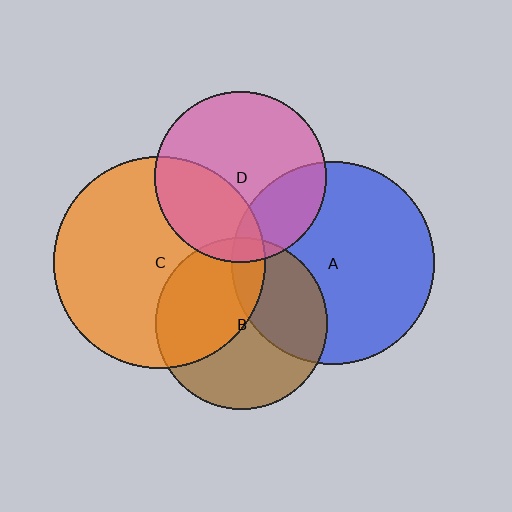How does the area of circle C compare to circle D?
Approximately 1.5 times.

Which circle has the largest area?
Circle C (orange).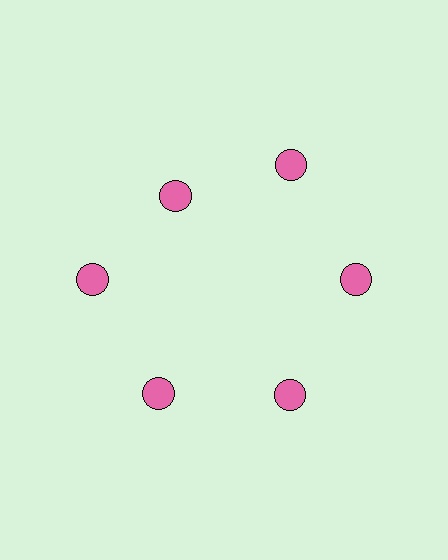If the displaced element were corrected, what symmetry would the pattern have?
It would have 6-fold rotational symmetry — the pattern would map onto itself every 60 degrees.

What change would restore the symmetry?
The symmetry would be restored by moving it outward, back onto the ring so that all 6 circles sit at equal angles and equal distance from the center.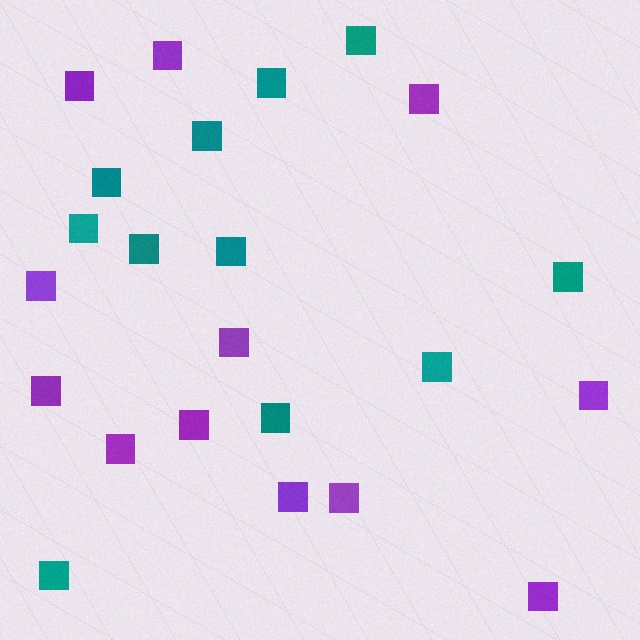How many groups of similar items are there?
There are 2 groups: one group of teal squares (11) and one group of purple squares (12).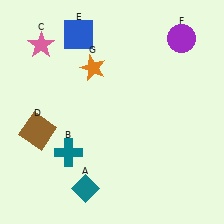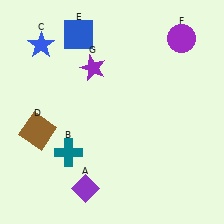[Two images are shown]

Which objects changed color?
A changed from teal to purple. C changed from pink to blue. G changed from orange to purple.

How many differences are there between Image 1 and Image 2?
There are 3 differences between the two images.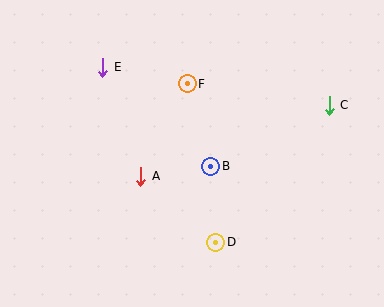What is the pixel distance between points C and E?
The distance between C and E is 230 pixels.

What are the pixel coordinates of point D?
Point D is at (216, 242).